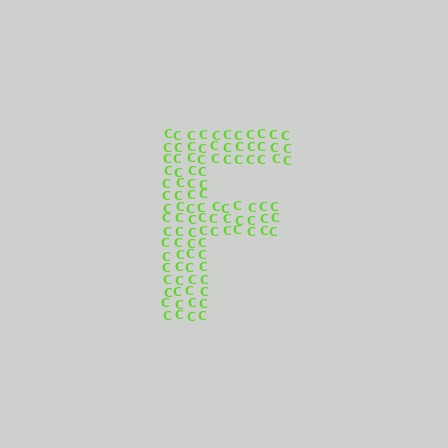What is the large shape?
The large shape is the letter F.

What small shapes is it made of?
It is made of small letter C's.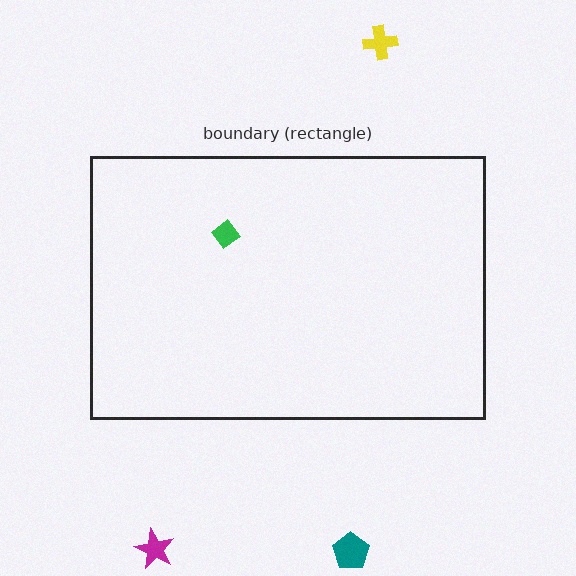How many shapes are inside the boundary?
1 inside, 3 outside.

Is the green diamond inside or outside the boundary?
Inside.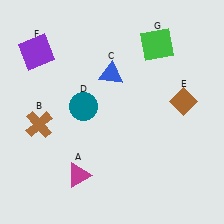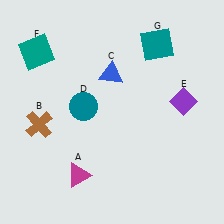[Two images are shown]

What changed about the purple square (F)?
In Image 1, F is purple. In Image 2, it changed to teal.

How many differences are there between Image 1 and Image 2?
There are 3 differences between the two images.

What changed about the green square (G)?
In Image 1, G is green. In Image 2, it changed to teal.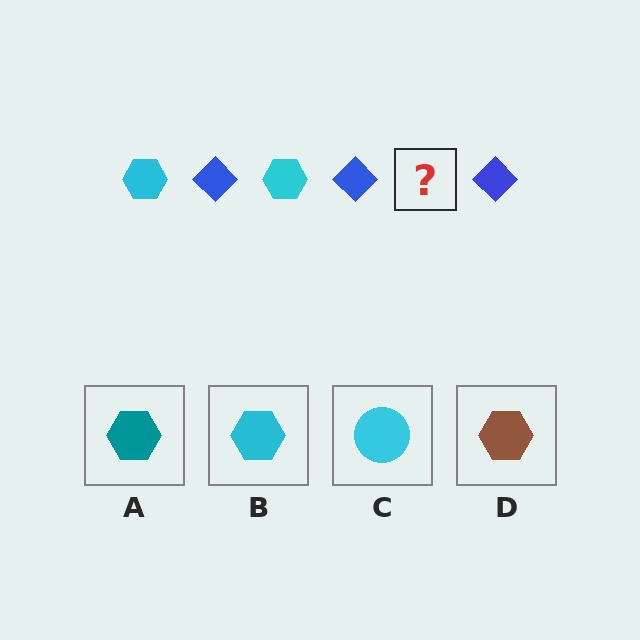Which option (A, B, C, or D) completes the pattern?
B.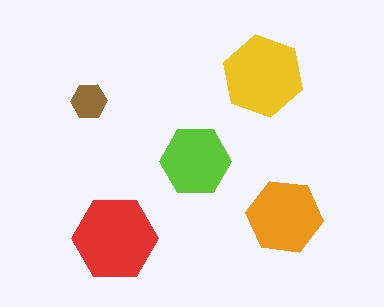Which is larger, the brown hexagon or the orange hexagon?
The orange one.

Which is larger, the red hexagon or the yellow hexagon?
The red one.